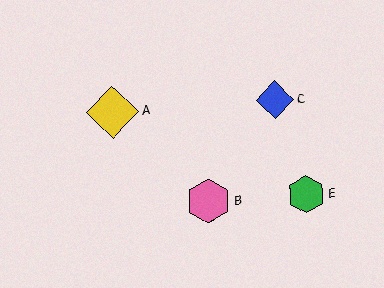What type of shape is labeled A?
Shape A is a yellow diamond.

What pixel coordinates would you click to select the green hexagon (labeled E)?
Click at (306, 195) to select the green hexagon E.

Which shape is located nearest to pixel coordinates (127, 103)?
The yellow diamond (labeled A) at (113, 112) is nearest to that location.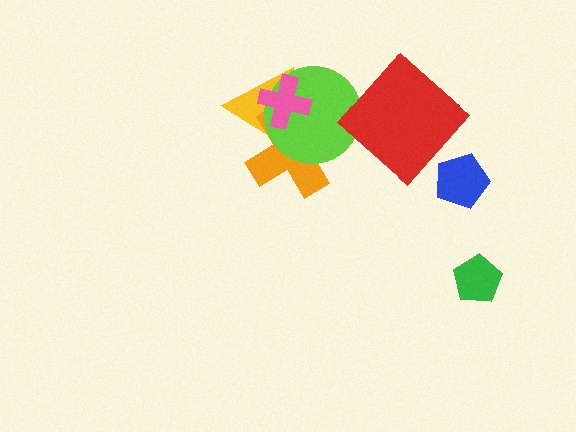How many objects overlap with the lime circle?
3 objects overlap with the lime circle.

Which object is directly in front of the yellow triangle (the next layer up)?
The orange cross is directly in front of the yellow triangle.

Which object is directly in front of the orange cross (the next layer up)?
The lime circle is directly in front of the orange cross.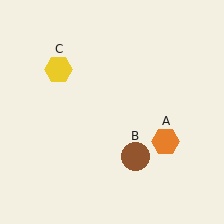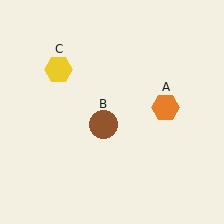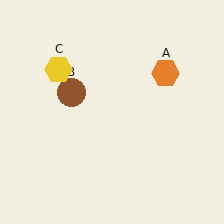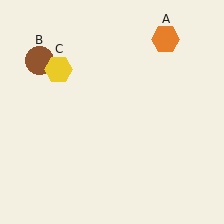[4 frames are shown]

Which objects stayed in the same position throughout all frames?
Yellow hexagon (object C) remained stationary.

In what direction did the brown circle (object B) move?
The brown circle (object B) moved up and to the left.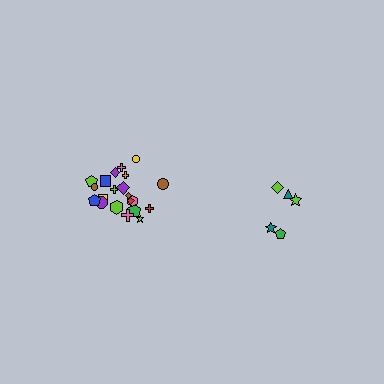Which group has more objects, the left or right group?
The left group.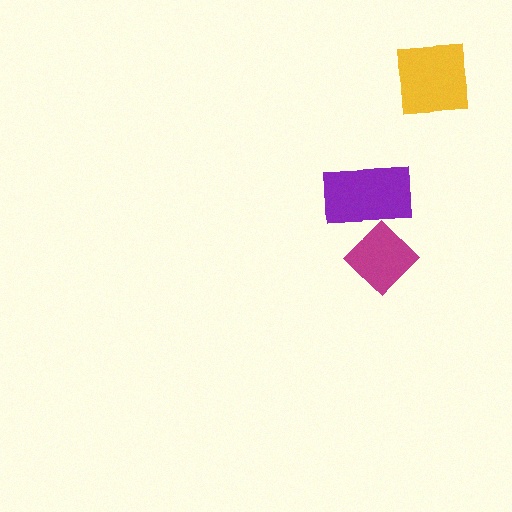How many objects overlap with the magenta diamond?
1 object overlaps with the magenta diamond.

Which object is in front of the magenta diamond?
The purple rectangle is in front of the magenta diamond.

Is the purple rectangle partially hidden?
No, no other shape covers it.